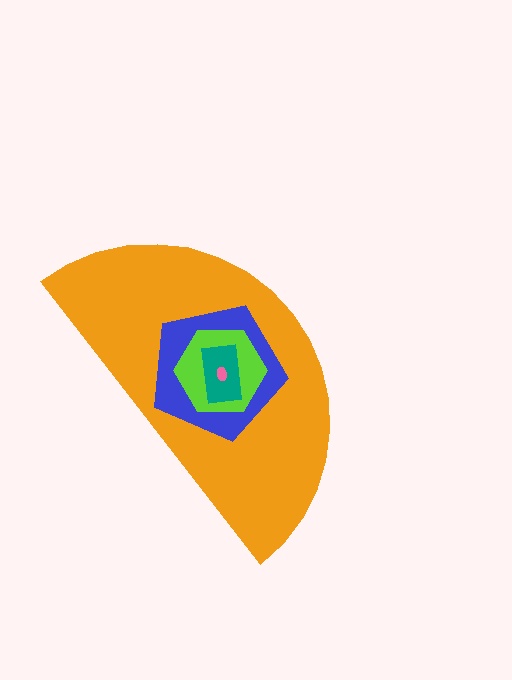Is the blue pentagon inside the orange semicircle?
Yes.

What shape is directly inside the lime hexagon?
The teal rectangle.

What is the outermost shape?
The orange semicircle.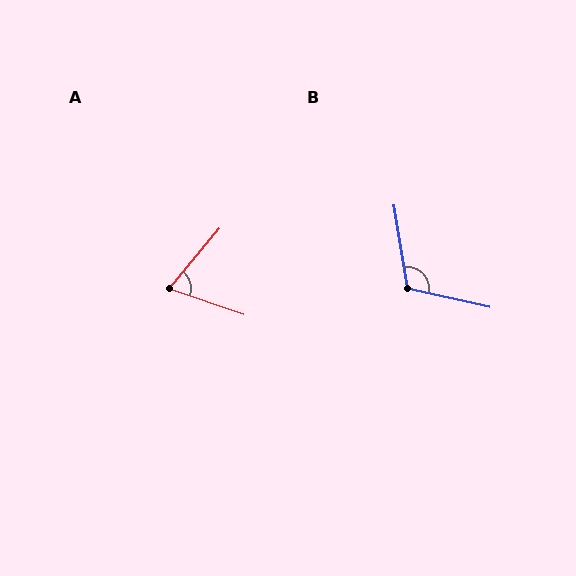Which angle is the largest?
B, at approximately 112 degrees.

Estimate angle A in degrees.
Approximately 68 degrees.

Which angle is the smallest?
A, at approximately 68 degrees.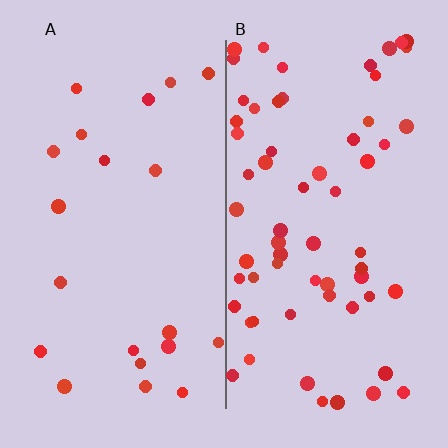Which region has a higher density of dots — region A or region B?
B (the right).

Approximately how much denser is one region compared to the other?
Approximately 3.1× — region B over region A.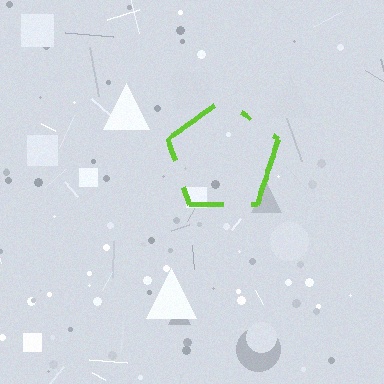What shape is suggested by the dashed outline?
The dashed outline suggests a pentagon.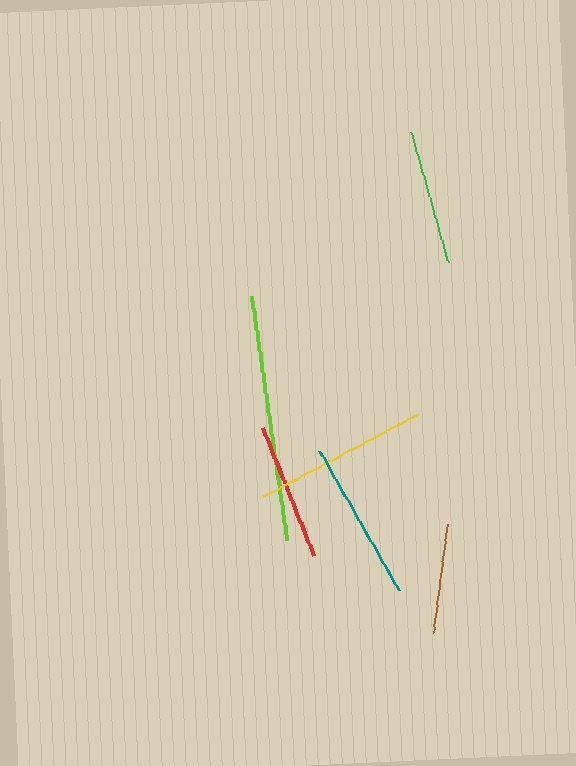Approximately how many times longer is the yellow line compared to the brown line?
The yellow line is approximately 1.6 times the length of the brown line.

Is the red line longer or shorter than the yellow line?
The yellow line is longer than the red line.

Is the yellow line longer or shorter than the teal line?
The yellow line is longer than the teal line.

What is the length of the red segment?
The red segment is approximately 138 pixels long.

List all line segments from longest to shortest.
From longest to shortest: lime, yellow, teal, red, green, brown.